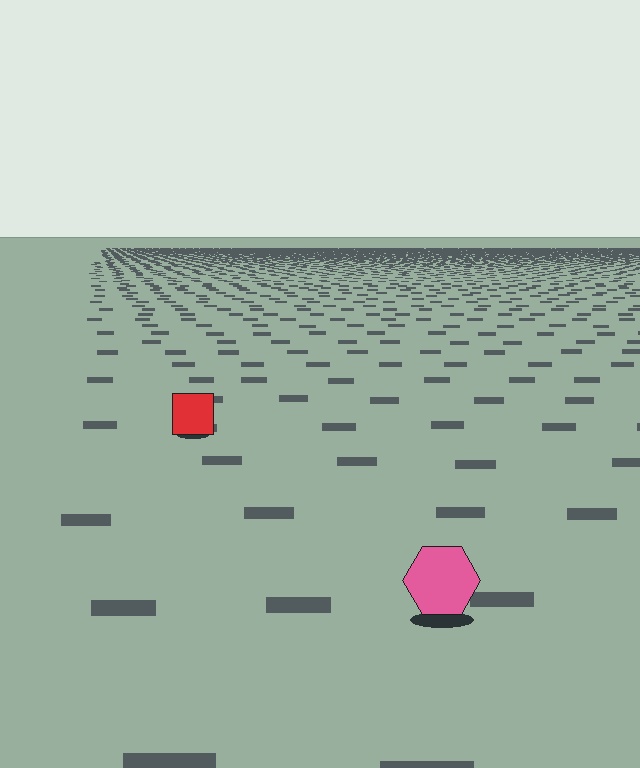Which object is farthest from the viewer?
The red square is farthest from the viewer. It appears smaller and the ground texture around it is denser.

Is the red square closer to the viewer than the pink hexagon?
No. The pink hexagon is closer — you can tell from the texture gradient: the ground texture is coarser near it.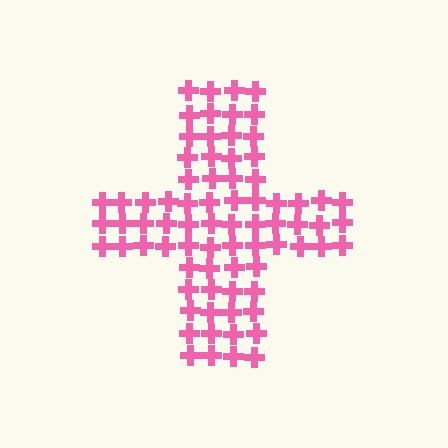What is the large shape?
The large shape is a cross.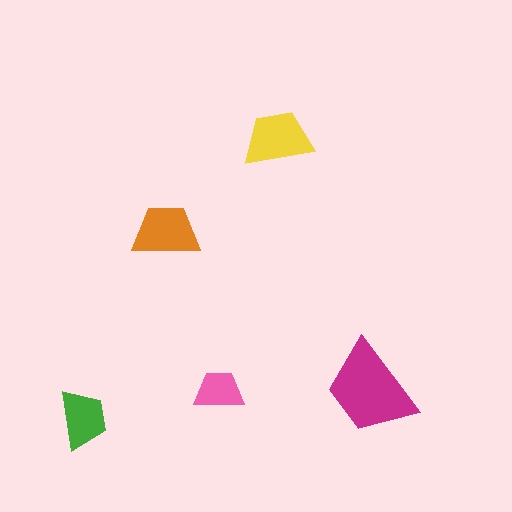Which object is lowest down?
The green trapezoid is bottommost.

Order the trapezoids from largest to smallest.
the magenta one, the yellow one, the orange one, the green one, the pink one.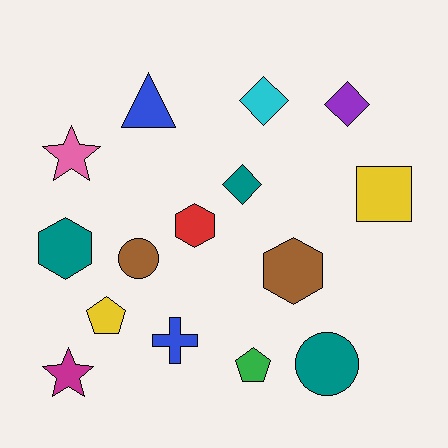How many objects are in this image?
There are 15 objects.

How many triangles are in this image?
There is 1 triangle.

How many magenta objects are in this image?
There is 1 magenta object.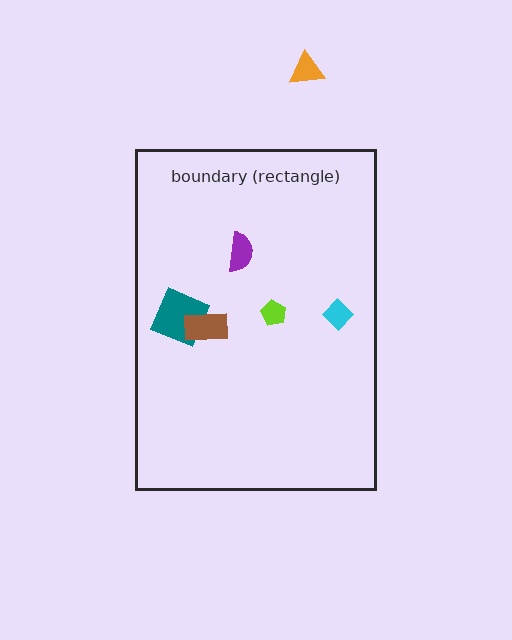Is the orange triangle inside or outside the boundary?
Outside.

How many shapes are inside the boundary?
5 inside, 1 outside.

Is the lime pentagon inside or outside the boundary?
Inside.